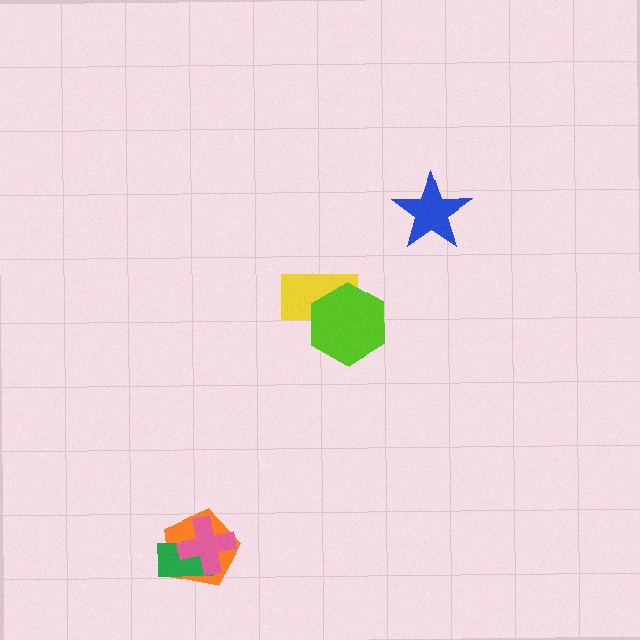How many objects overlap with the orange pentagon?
2 objects overlap with the orange pentagon.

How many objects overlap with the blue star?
0 objects overlap with the blue star.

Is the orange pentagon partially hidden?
Yes, it is partially covered by another shape.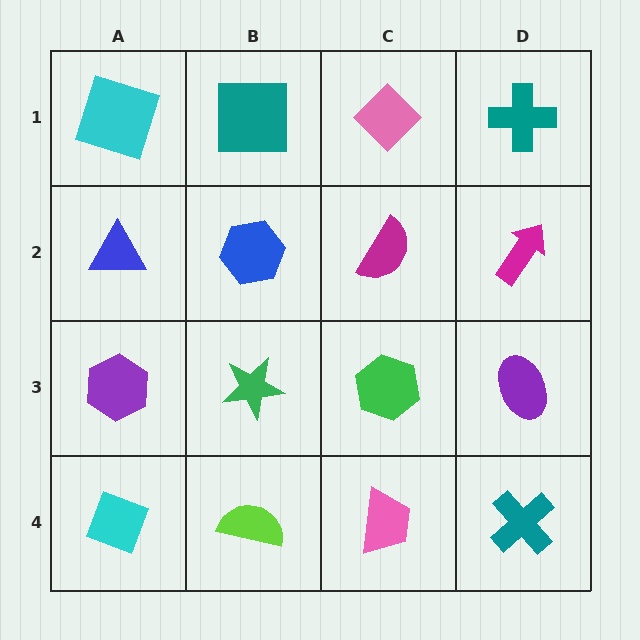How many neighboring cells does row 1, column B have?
3.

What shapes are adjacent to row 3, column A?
A blue triangle (row 2, column A), a cyan diamond (row 4, column A), a green star (row 3, column B).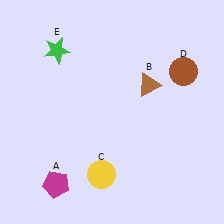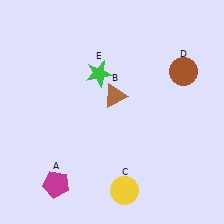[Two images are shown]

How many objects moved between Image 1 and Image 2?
3 objects moved between the two images.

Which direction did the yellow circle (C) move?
The yellow circle (C) moved right.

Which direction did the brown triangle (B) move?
The brown triangle (B) moved left.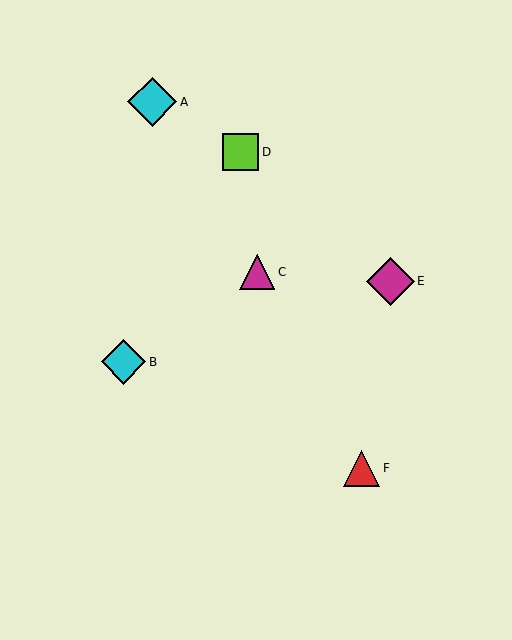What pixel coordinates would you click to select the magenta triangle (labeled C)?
Click at (257, 272) to select the magenta triangle C.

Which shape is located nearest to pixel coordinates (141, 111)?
The cyan diamond (labeled A) at (152, 102) is nearest to that location.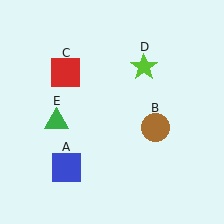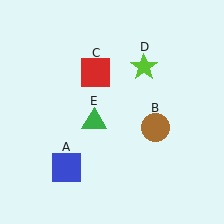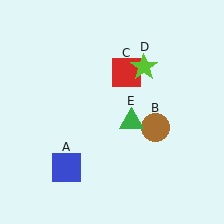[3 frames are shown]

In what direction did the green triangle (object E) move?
The green triangle (object E) moved right.